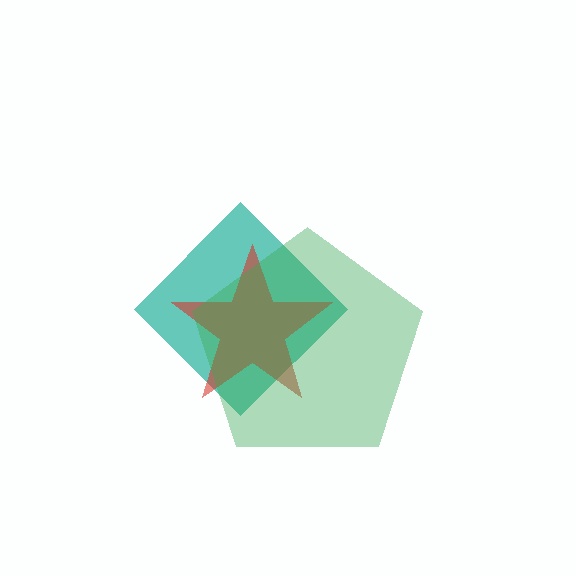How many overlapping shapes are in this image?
There are 3 overlapping shapes in the image.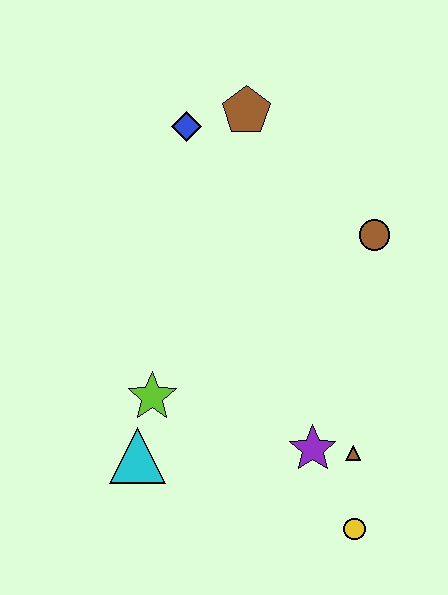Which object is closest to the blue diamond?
The brown pentagon is closest to the blue diamond.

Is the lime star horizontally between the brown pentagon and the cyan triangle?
Yes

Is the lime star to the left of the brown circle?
Yes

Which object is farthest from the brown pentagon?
The yellow circle is farthest from the brown pentagon.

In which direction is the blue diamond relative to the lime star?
The blue diamond is above the lime star.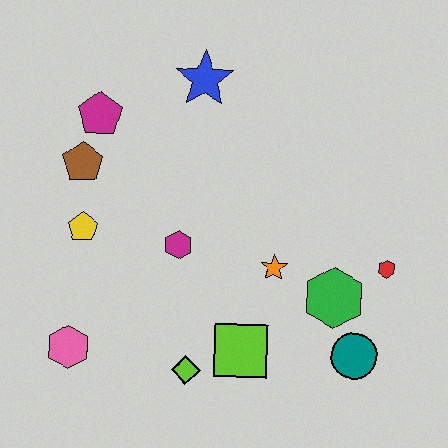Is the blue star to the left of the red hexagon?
Yes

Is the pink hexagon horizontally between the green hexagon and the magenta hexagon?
No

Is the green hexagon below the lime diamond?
No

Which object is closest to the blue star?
The magenta pentagon is closest to the blue star.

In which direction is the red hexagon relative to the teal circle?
The red hexagon is above the teal circle.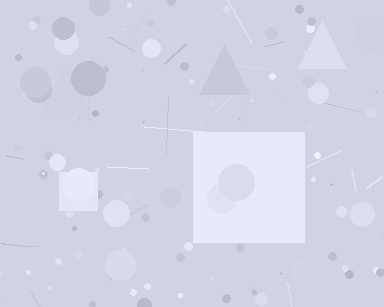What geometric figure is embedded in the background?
A square is embedded in the background.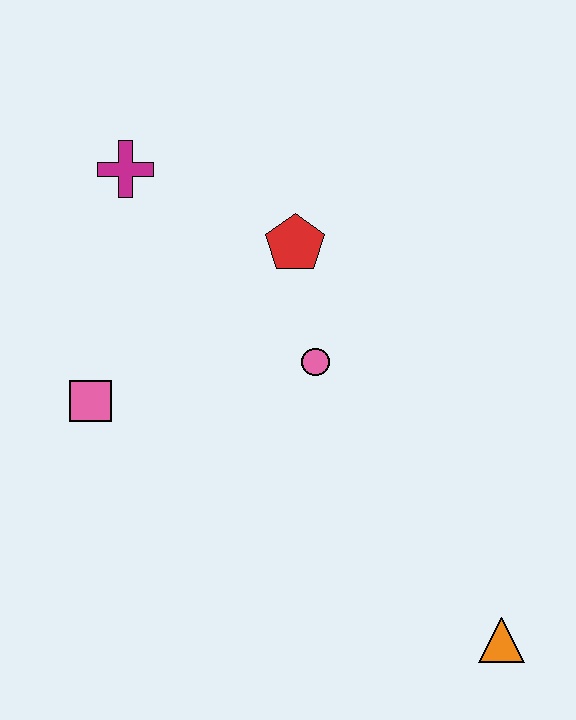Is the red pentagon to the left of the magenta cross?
No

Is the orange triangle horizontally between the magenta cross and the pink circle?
No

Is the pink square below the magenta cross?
Yes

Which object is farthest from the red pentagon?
The orange triangle is farthest from the red pentagon.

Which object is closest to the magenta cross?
The red pentagon is closest to the magenta cross.